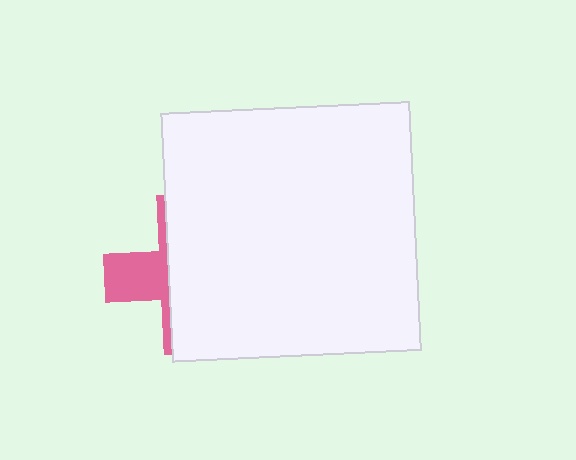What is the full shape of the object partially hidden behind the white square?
The partially hidden object is a pink cross.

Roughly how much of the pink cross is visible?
A small part of it is visible (roughly 30%).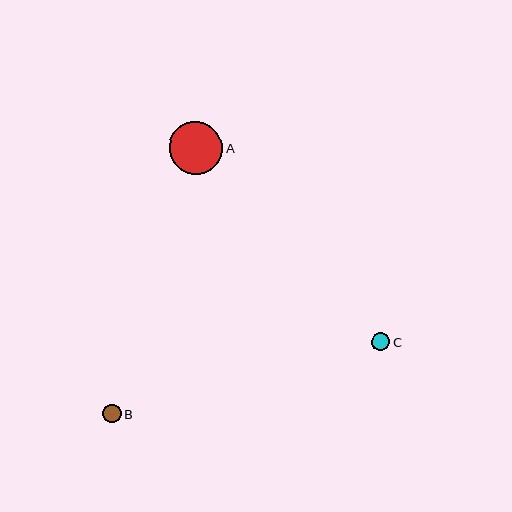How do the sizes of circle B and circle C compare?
Circle B and circle C are approximately the same size.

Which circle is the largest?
Circle A is the largest with a size of approximately 53 pixels.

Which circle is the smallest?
Circle C is the smallest with a size of approximately 18 pixels.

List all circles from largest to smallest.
From largest to smallest: A, B, C.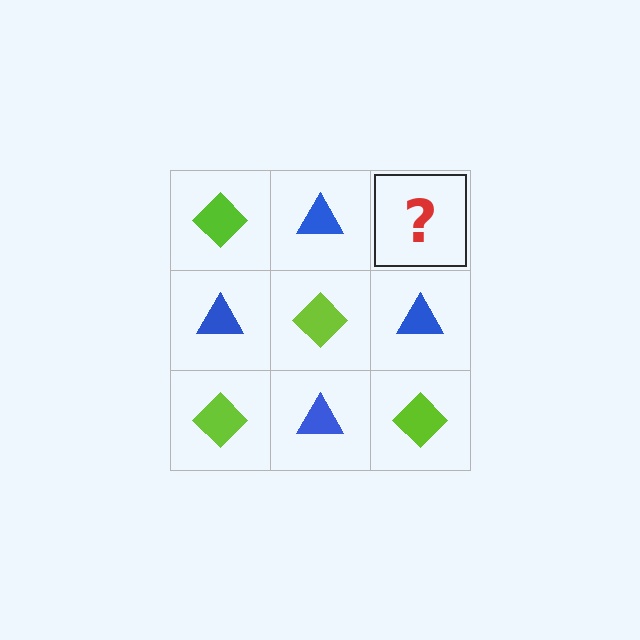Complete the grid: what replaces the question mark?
The question mark should be replaced with a lime diamond.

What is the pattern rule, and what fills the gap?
The rule is that it alternates lime diamond and blue triangle in a checkerboard pattern. The gap should be filled with a lime diamond.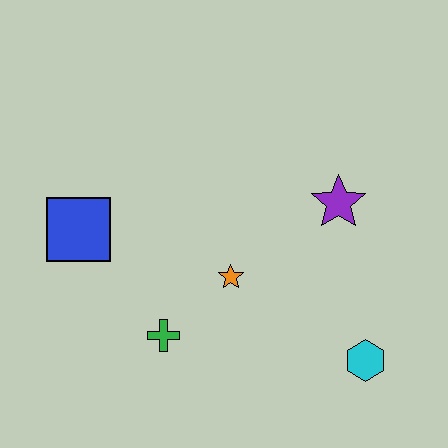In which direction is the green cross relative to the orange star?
The green cross is to the left of the orange star.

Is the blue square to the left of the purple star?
Yes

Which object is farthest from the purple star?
The blue square is farthest from the purple star.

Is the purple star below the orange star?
No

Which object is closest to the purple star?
The orange star is closest to the purple star.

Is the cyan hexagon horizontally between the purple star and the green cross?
No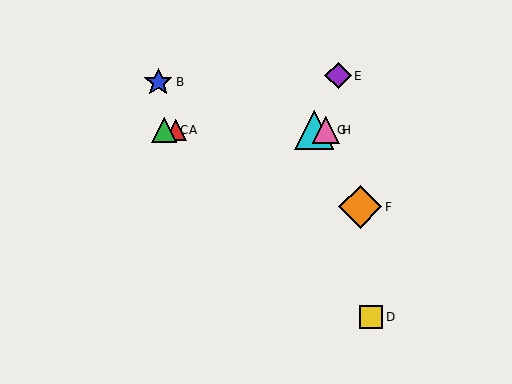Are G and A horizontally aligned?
Yes, both are at y≈130.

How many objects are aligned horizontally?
4 objects (A, C, G, H) are aligned horizontally.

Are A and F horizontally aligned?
No, A is at y≈130 and F is at y≈207.